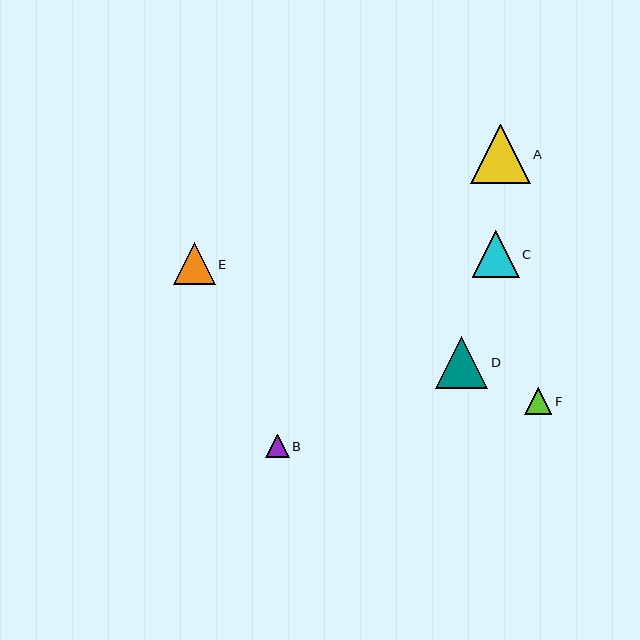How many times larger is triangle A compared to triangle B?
Triangle A is approximately 2.5 times the size of triangle B.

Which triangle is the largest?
Triangle A is the largest with a size of approximately 60 pixels.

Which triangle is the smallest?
Triangle B is the smallest with a size of approximately 24 pixels.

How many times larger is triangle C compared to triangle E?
Triangle C is approximately 1.1 times the size of triangle E.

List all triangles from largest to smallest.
From largest to smallest: A, D, C, E, F, B.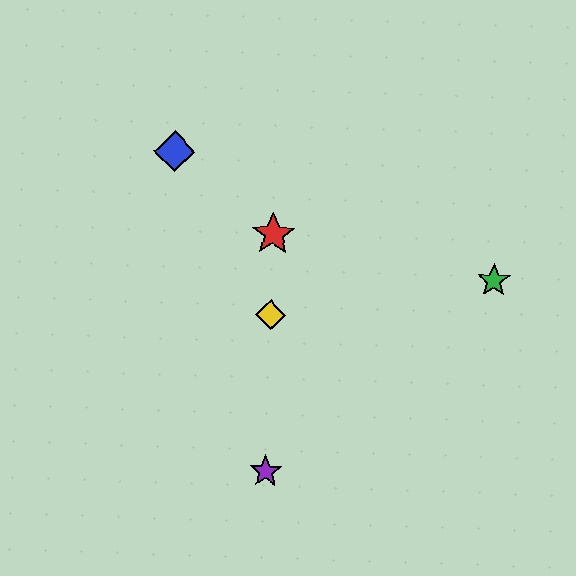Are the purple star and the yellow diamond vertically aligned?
Yes, both are at x≈266.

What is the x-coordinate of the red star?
The red star is at x≈273.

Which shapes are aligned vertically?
The red star, the yellow diamond, the purple star are aligned vertically.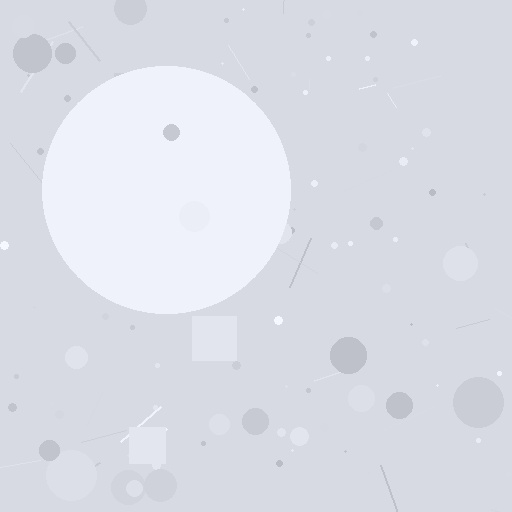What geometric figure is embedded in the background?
A circle is embedded in the background.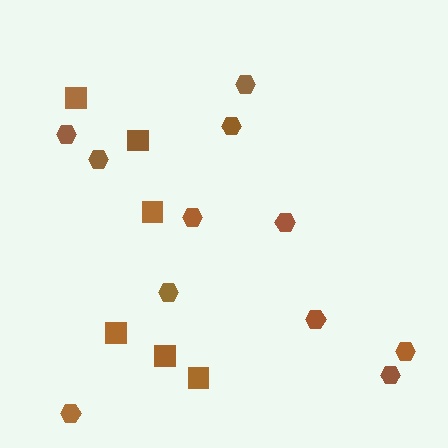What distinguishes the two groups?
There are 2 groups: one group of squares (6) and one group of hexagons (11).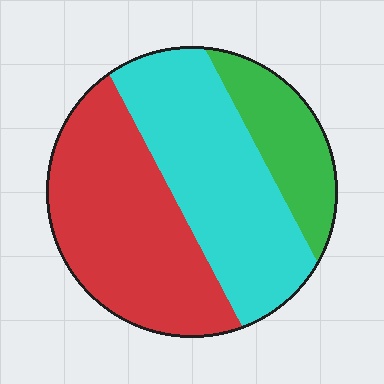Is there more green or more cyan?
Cyan.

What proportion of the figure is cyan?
Cyan covers about 40% of the figure.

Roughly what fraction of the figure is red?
Red takes up about two fifths (2/5) of the figure.